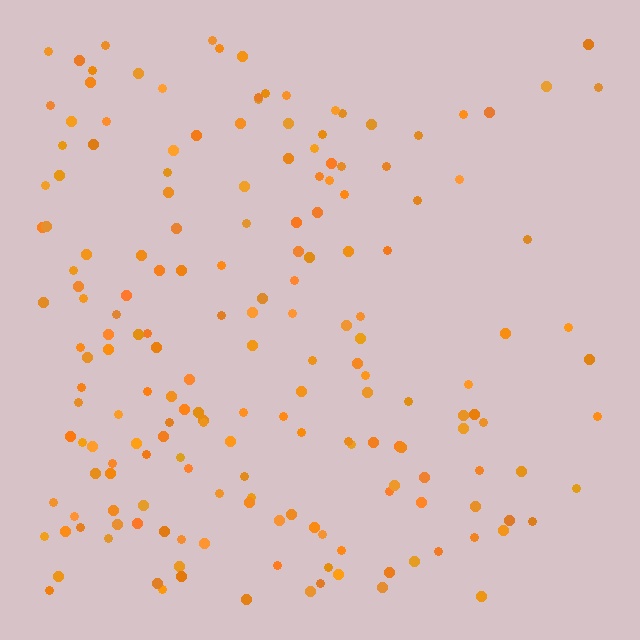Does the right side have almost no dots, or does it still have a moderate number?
Still a moderate number, just noticeably fewer than the left.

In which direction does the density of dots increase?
From right to left, with the left side densest.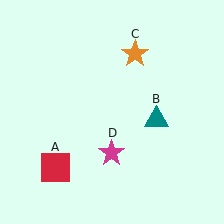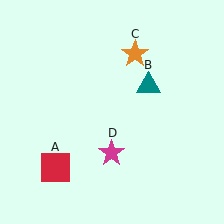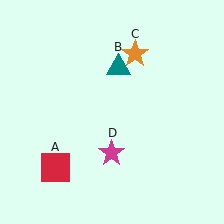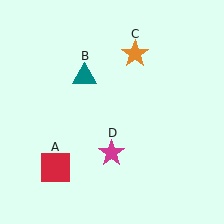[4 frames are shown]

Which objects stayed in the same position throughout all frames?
Red square (object A) and orange star (object C) and magenta star (object D) remained stationary.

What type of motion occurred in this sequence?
The teal triangle (object B) rotated counterclockwise around the center of the scene.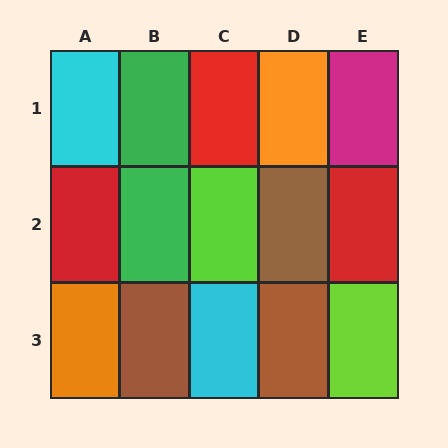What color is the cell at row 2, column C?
Lime.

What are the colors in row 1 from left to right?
Cyan, green, red, orange, magenta.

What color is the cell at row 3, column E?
Lime.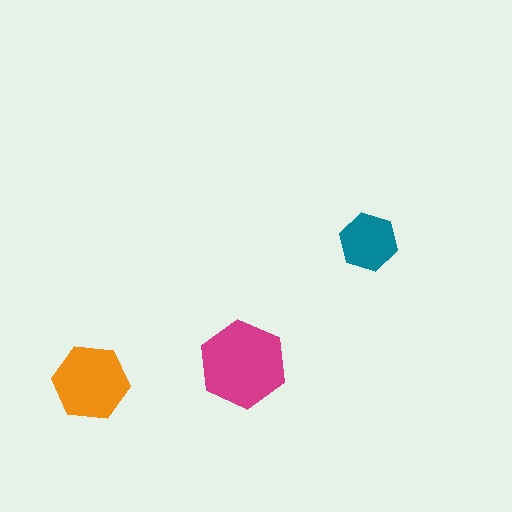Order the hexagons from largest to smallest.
the magenta one, the orange one, the teal one.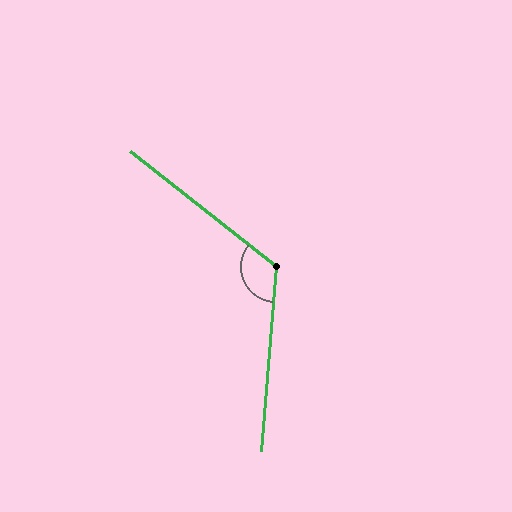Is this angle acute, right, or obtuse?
It is obtuse.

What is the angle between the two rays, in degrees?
Approximately 124 degrees.